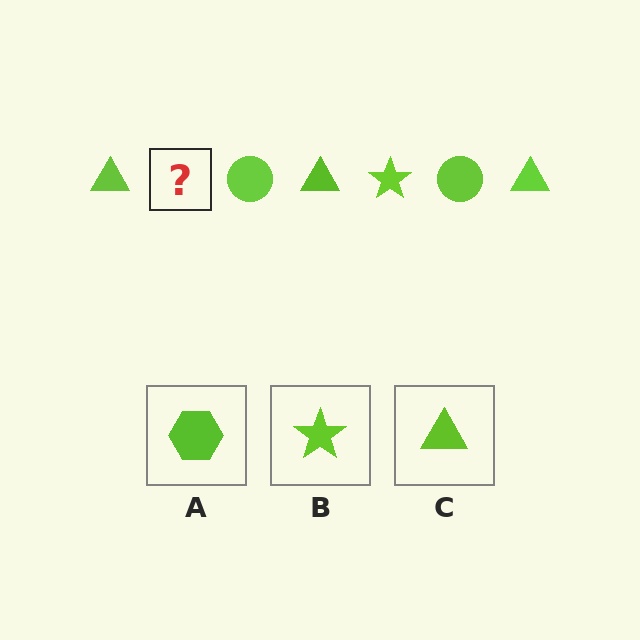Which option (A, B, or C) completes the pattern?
B.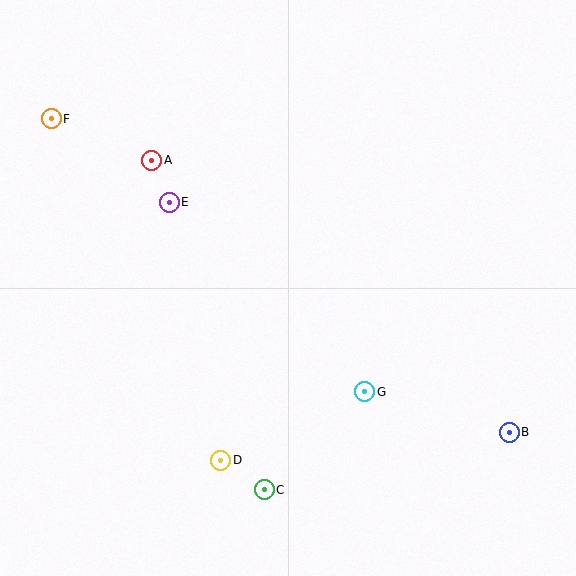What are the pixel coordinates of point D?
Point D is at (221, 460).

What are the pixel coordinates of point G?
Point G is at (365, 392).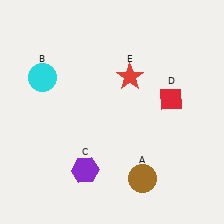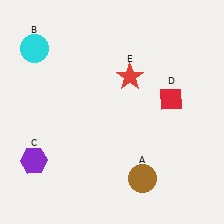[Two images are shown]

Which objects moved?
The objects that moved are: the cyan circle (B), the purple hexagon (C).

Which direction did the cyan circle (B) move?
The cyan circle (B) moved up.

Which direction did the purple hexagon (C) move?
The purple hexagon (C) moved left.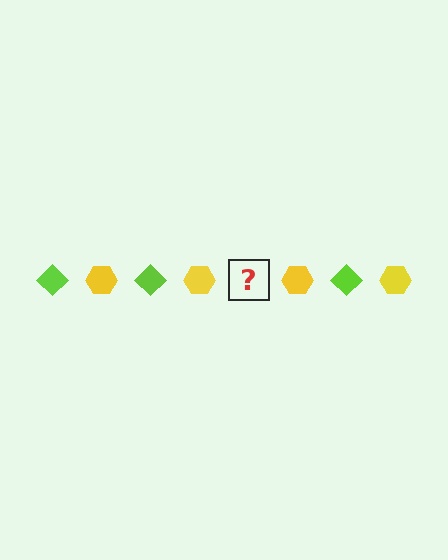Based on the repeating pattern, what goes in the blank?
The blank should be a lime diamond.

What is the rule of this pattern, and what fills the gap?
The rule is that the pattern alternates between lime diamond and yellow hexagon. The gap should be filled with a lime diamond.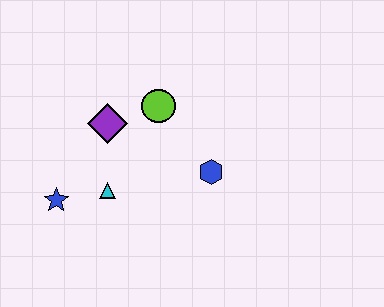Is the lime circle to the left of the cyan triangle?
No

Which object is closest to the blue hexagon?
The lime circle is closest to the blue hexagon.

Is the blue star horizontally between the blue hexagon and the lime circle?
No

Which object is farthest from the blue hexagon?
The blue star is farthest from the blue hexagon.